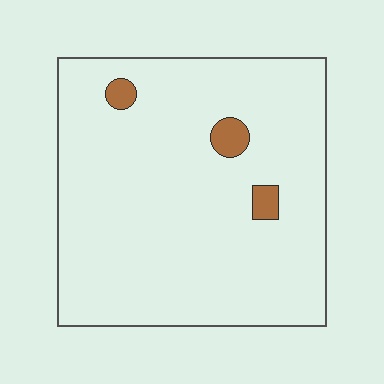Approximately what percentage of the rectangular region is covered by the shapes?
Approximately 5%.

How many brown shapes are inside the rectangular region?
3.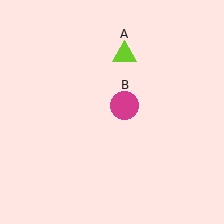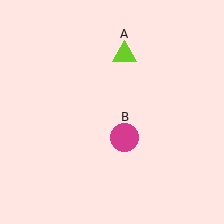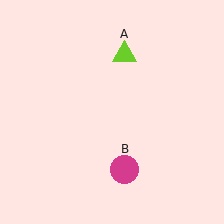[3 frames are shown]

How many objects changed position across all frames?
1 object changed position: magenta circle (object B).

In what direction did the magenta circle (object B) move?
The magenta circle (object B) moved down.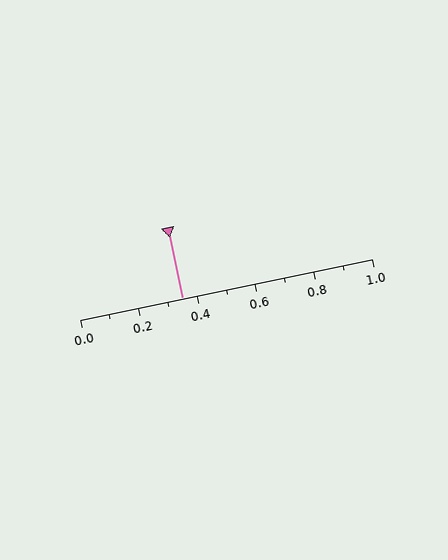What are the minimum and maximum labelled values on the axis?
The axis runs from 0.0 to 1.0.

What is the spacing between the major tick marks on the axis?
The major ticks are spaced 0.2 apart.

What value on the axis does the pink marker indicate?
The marker indicates approximately 0.35.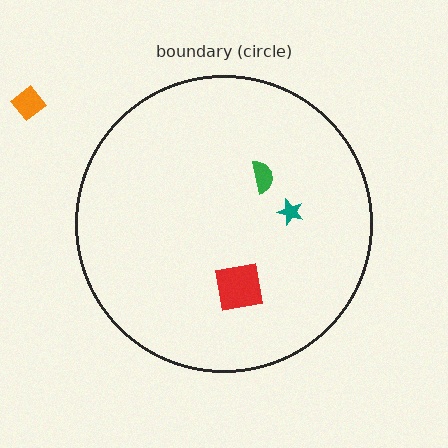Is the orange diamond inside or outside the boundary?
Outside.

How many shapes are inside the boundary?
3 inside, 1 outside.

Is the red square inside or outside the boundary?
Inside.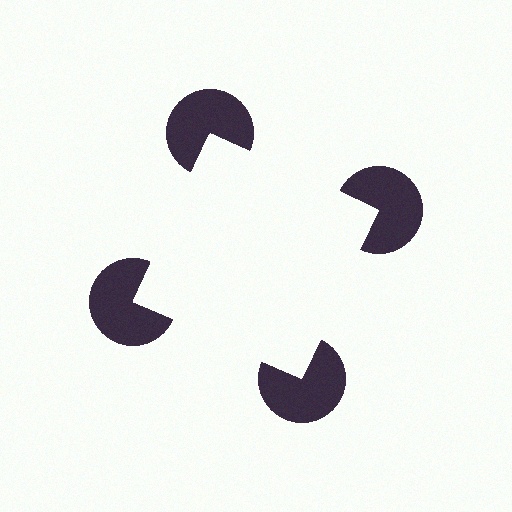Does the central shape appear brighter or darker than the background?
It typically appears slightly brighter than the background, even though no actual brightness change is drawn.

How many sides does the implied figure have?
4 sides.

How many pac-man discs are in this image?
There are 4 — one at each vertex of the illusory square.